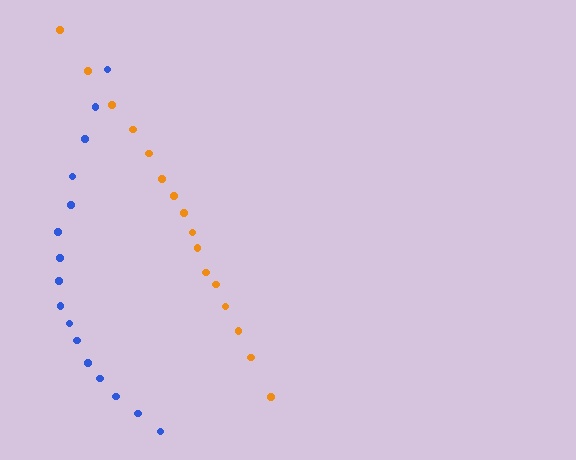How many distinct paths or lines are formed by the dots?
There are 2 distinct paths.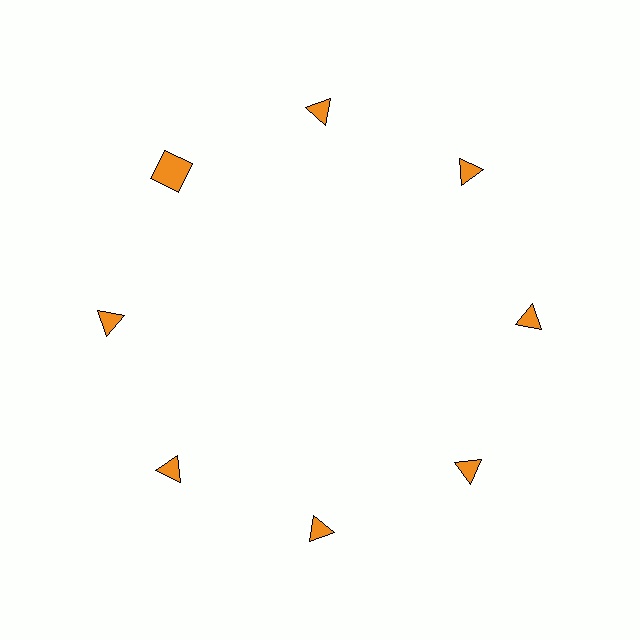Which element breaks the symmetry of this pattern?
The orange square at roughly the 10 o'clock position breaks the symmetry. All other shapes are orange triangles.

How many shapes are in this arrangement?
There are 8 shapes arranged in a ring pattern.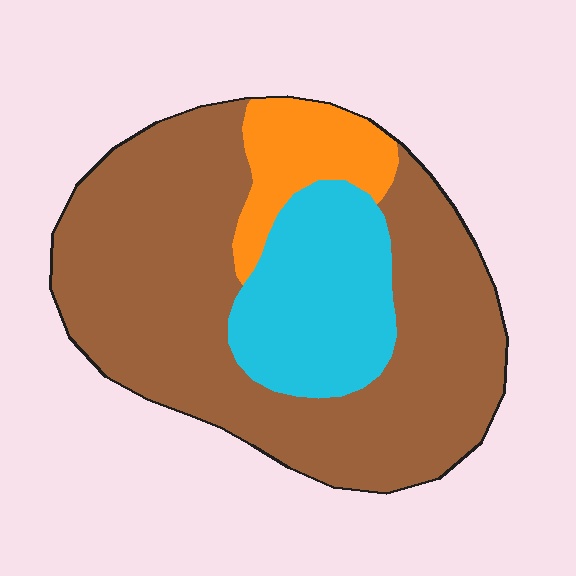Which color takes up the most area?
Brown, at roughly 65%.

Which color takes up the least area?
Orange, at roughly 10%.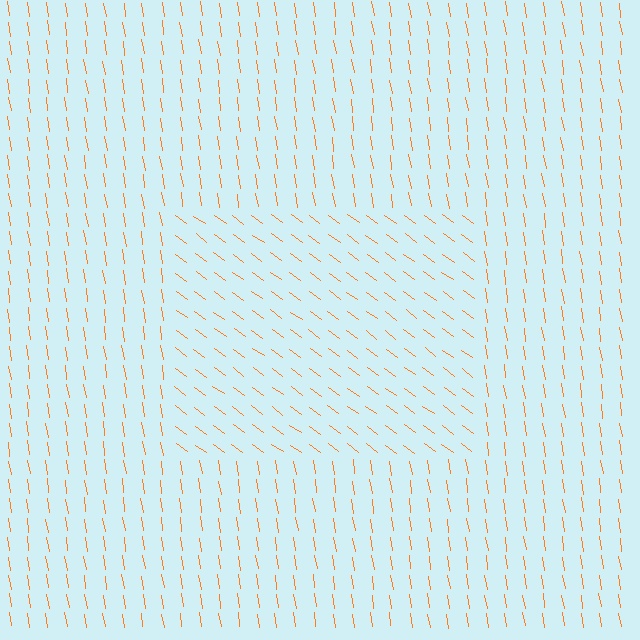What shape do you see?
I see a rectangle.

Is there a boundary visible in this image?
Yes, there is a texture boundary formed by a change in line orientation.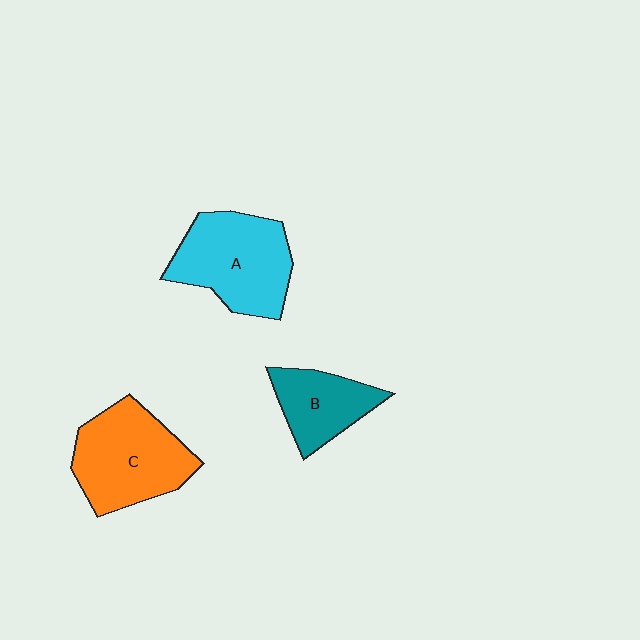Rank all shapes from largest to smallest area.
From largest to smallest: A (cyan), C (orange), B (teal).